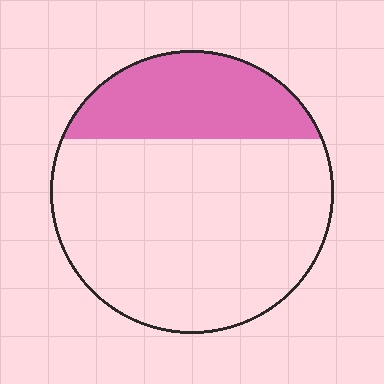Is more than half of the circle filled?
No.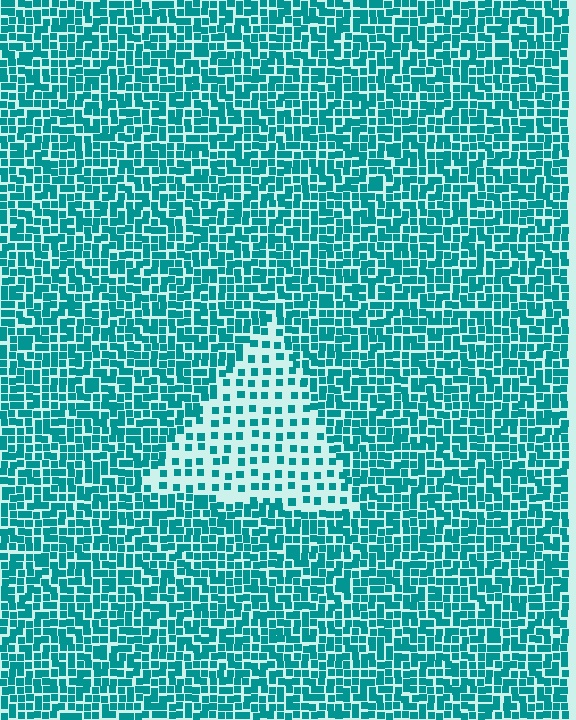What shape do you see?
I see a triangle.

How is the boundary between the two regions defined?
The boundary is defined by a change in element density (approximately 2.4x ratio). All elements are the same color, size, and shape.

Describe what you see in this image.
The image contains small teal elements arranged at two different densities. A triangle-shaped region is visible where the elements are less densely packed than the surrounding area.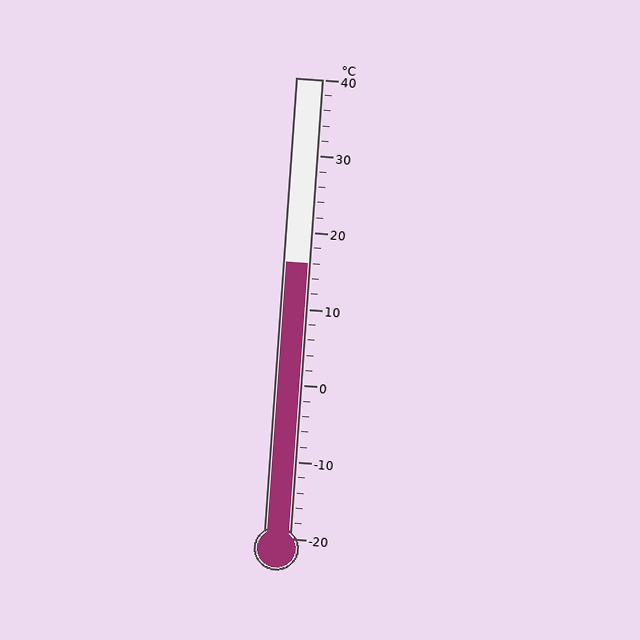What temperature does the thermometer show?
The thermometer shows approximately 16°C.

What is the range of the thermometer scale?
The thermometer scale ranges from -20°C to 40°C.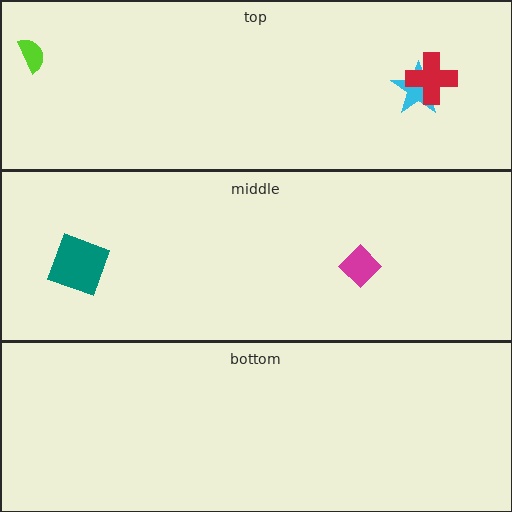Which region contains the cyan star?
The top region.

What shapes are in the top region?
The cyan star, the lime semicircle, the red cross.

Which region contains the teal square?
The middle region.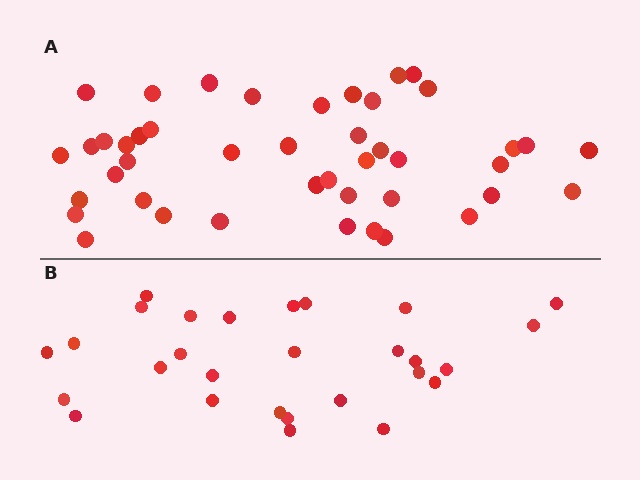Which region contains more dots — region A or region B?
Region A (the top region) has more dots.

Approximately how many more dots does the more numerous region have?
Region A has approximately 15 more dots than region B.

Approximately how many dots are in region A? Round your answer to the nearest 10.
About 40 dots. (The exact count is 44, which rounds to 40.)